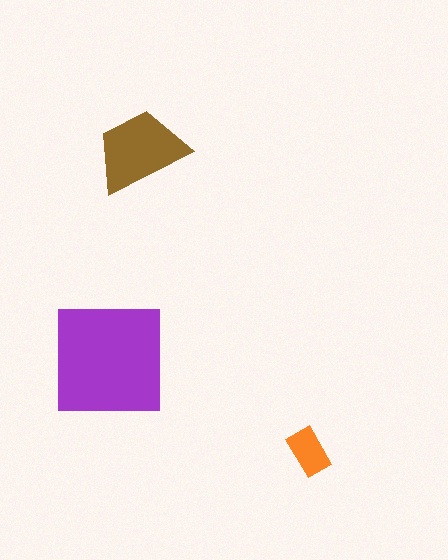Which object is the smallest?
The orange rectangle.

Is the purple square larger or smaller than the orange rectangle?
Larger.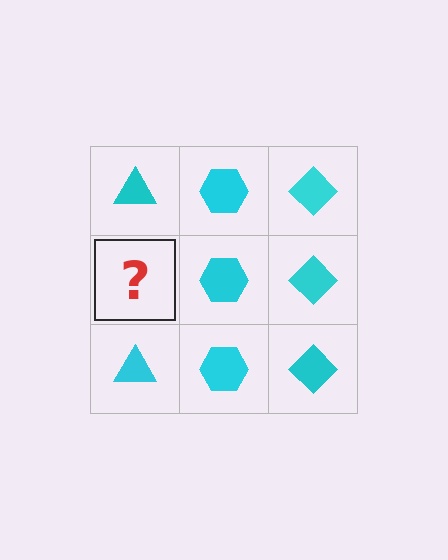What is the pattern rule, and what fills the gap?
The rule is that each column has a consistent shape. The gap should be filled with a cyan triangle.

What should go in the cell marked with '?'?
The missing cell should contain a cyan triangle.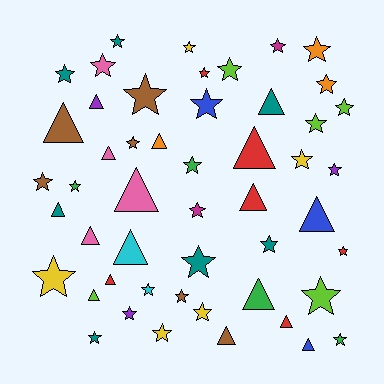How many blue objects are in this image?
There are 3 blue objects.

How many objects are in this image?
There are 50 objects.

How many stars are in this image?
There are 32 stars.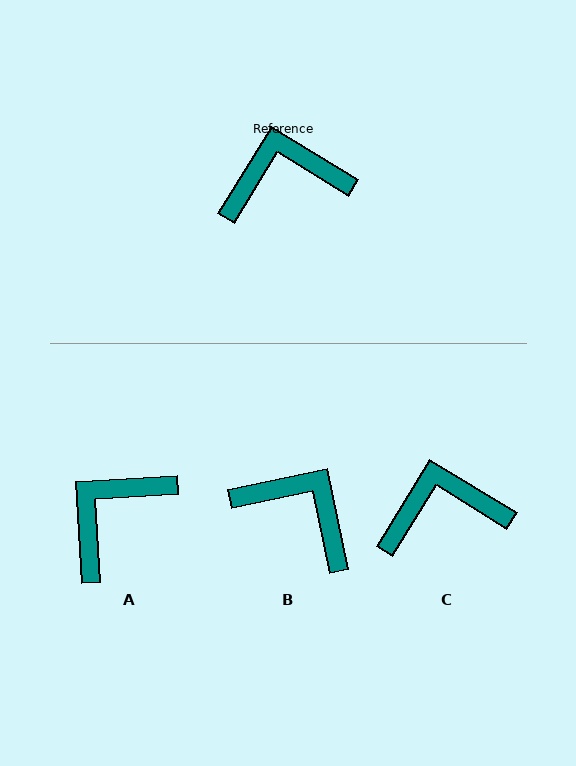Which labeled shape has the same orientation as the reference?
C.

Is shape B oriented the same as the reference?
No, it is off by about 47 degrees.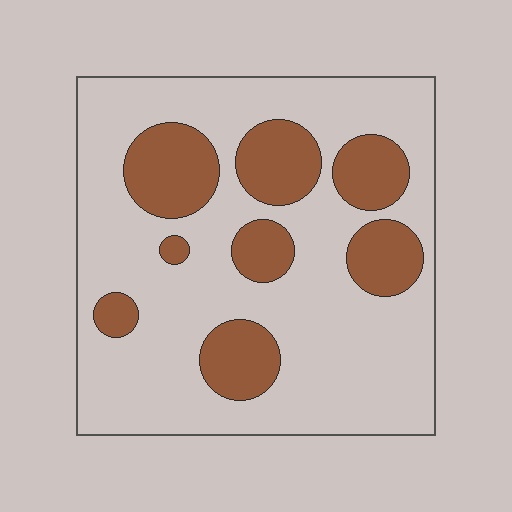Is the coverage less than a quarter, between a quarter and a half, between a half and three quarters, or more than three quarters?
Between a quarter and a half.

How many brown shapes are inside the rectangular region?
8.